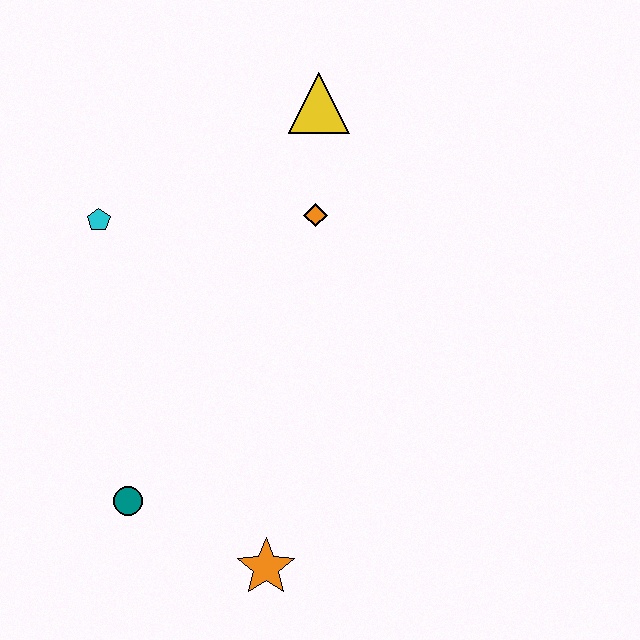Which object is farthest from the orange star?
The yellow triangle is farthest from the orange star.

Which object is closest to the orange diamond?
The yellow triangle is closest to the orange diamond.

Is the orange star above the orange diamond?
No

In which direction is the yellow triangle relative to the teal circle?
The yellow triangle is above the teal circle.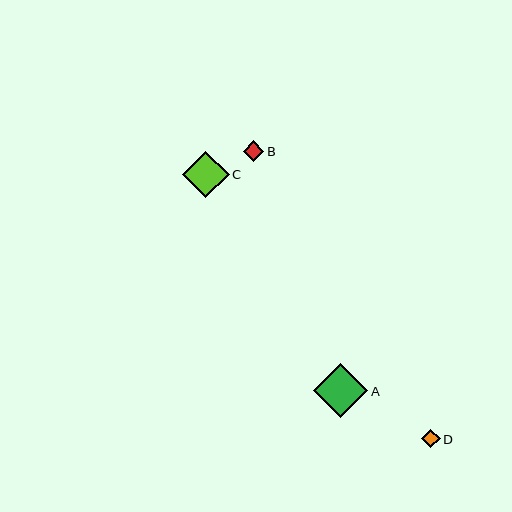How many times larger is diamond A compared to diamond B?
Diamond A is approximately 2.7 times the size of diamond B.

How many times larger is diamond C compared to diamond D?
Diamond C is approximately 2.5 times the size of diamond D.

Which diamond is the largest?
Diamond A is the largest with a size of approximately 55 pixels.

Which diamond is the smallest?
Diamond D is the smallest with a size of approximately 19 pixels.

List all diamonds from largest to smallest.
From largest to smallest: A, C, B, D.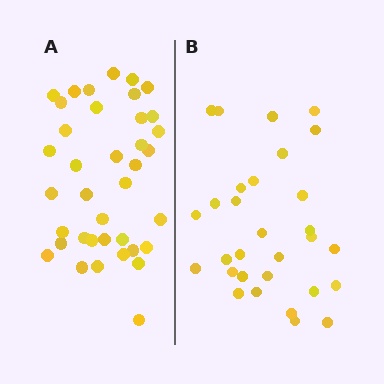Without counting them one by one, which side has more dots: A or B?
Region A (the left region) has more dots.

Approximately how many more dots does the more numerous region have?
Region A has roughly 8 or so more dots than region B.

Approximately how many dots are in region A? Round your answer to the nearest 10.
About 40 dots. (The exact count is 38, which rounds to 40.)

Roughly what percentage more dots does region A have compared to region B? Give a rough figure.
About 25% more.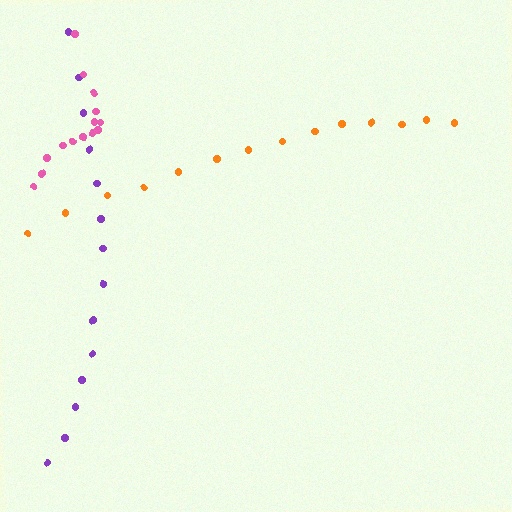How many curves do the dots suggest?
There are 3 distinct paths.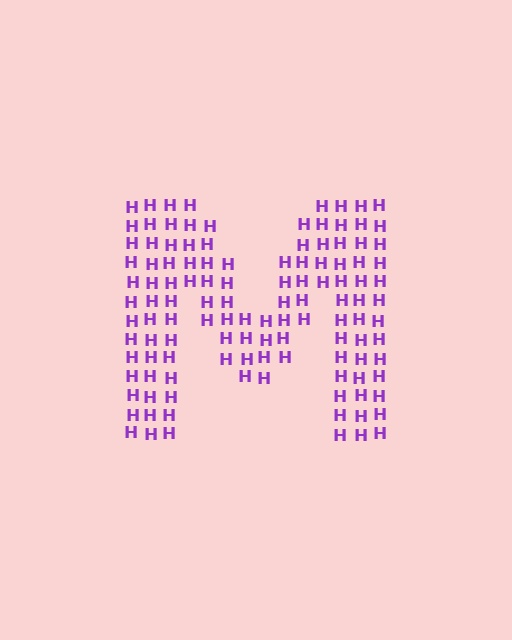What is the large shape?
The large shape is the letter M.